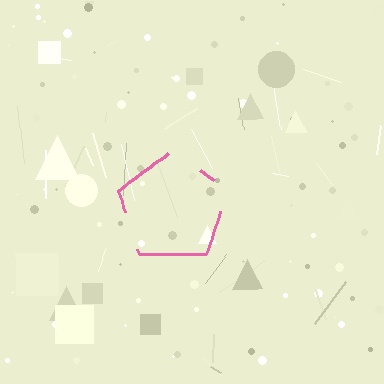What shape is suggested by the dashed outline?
The dashed outline suggests a pentagon.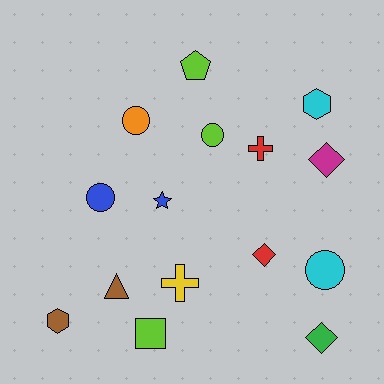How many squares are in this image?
There is 1 square.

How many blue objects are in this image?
There are 2 blue objects.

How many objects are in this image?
There are 15 objects.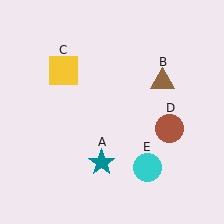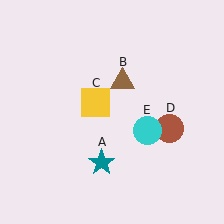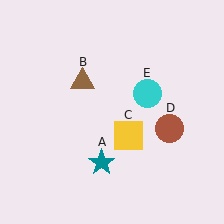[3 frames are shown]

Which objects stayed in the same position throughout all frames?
Teal star (object A) and brown circle (object D) remained stationary.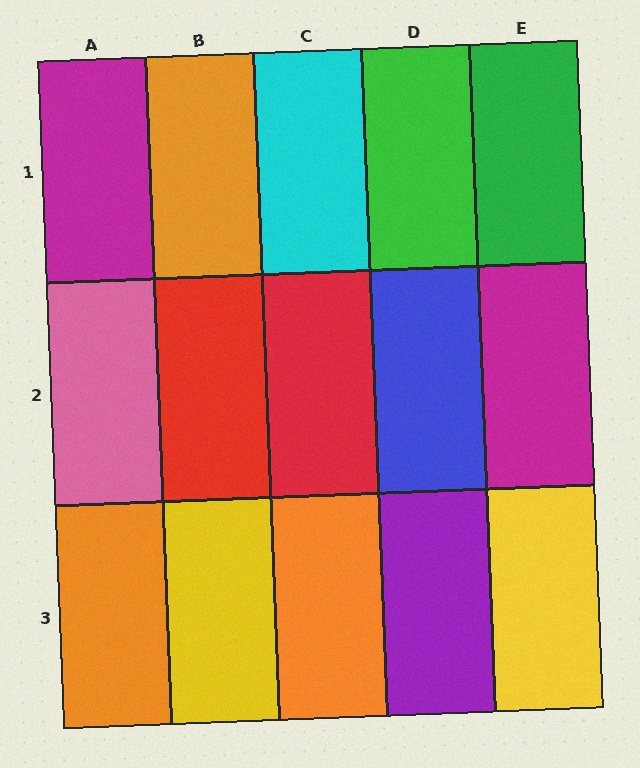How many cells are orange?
3 cells are orange.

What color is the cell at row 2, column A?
Pink.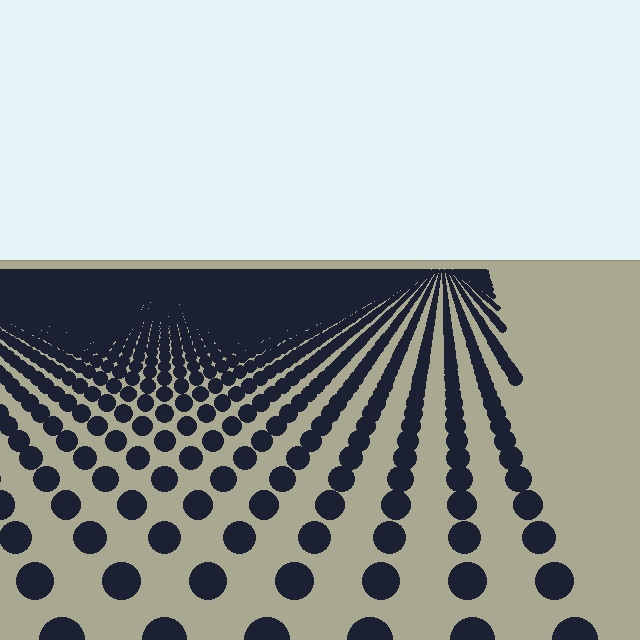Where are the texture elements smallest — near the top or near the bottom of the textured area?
Near the top.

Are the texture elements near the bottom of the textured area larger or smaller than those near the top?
Larger. Near the bottom, elements are closer to the viewer and appear at a bigger on-screen size.